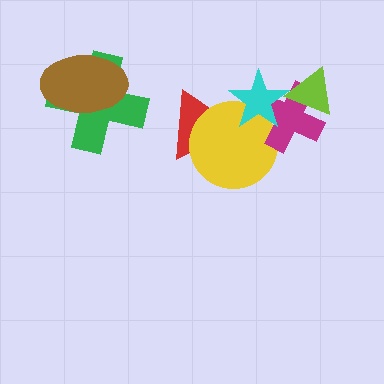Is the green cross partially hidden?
Yes, it is partially covered by another shape.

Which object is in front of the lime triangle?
The cyan star is in front of the lime triangle.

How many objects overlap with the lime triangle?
2 objects overlap with the lime triangle.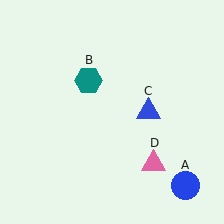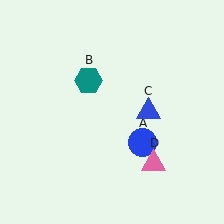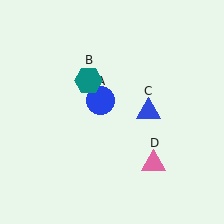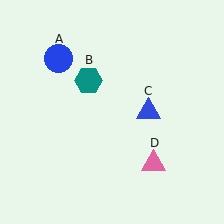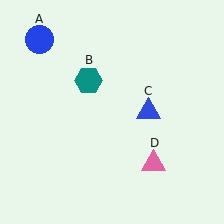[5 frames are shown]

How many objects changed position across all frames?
1 object changed position: blue circle (object A).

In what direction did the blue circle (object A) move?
The blue circle (object A) moved up and to the left.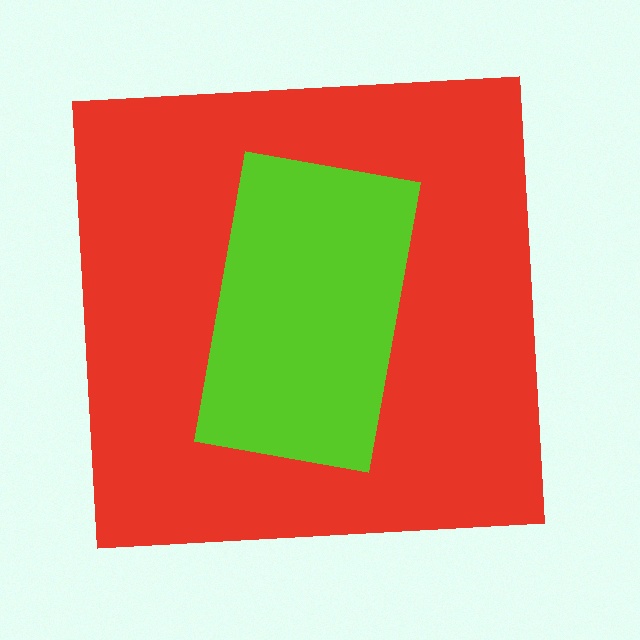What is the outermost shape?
The red square.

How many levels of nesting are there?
2.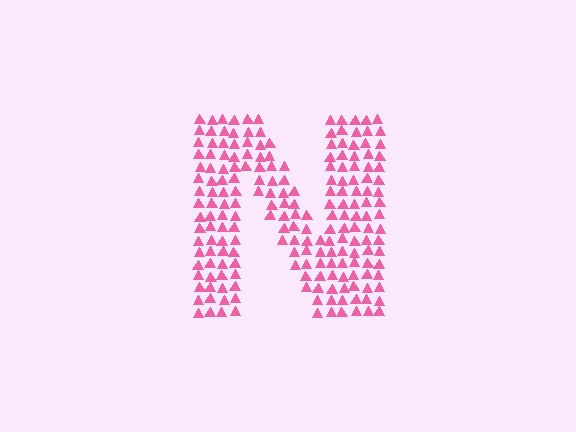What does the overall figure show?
The overall figure shows the letter N.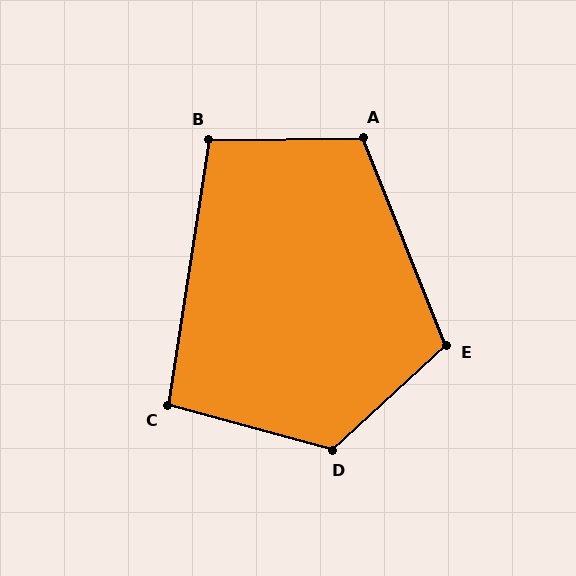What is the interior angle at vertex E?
Approximately 111 degrees (obtuse).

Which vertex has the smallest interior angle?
C, at approximately 96 degrees.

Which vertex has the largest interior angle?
D, at approximately 122 degrees.